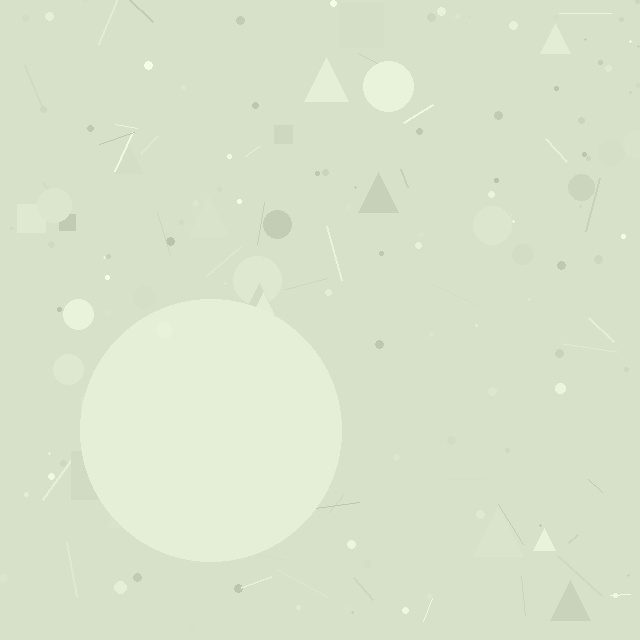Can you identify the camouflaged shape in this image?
The camouflaged shape is a circle.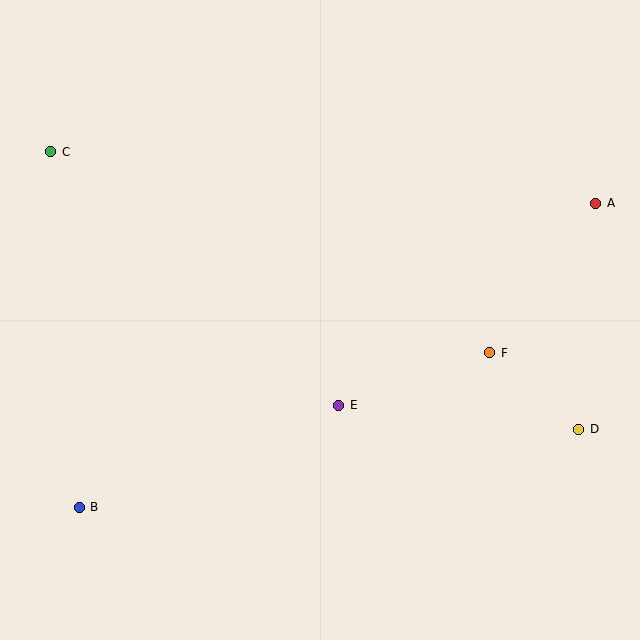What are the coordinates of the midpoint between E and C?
The midpoint between E and C is at (195, 279).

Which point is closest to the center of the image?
Point E at (339, 405) is closest to the center.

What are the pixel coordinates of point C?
Point C is at (51, 152).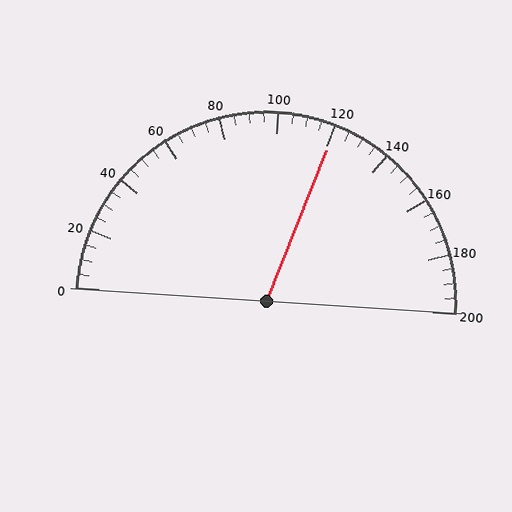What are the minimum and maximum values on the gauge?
The gauge ranges from 0 to 200.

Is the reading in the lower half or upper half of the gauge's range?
The reading is in the upper half of the range (0 to 200).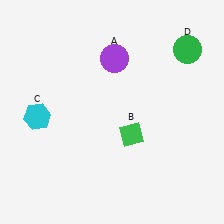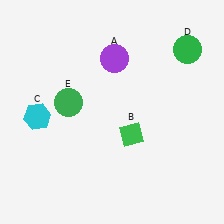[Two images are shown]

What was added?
A green circle (E) was added in Image 2.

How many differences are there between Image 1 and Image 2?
There is 1 difference between the two images.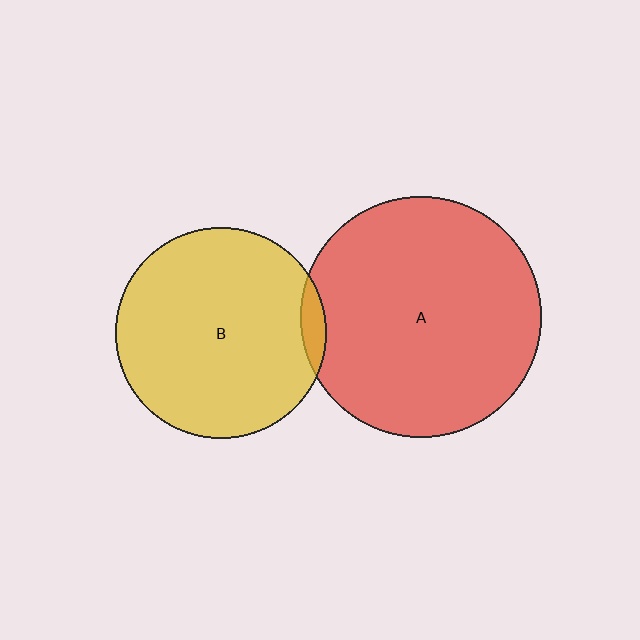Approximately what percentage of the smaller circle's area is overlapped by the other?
Approximately 5%.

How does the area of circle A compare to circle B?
Approximately 1.3 times.